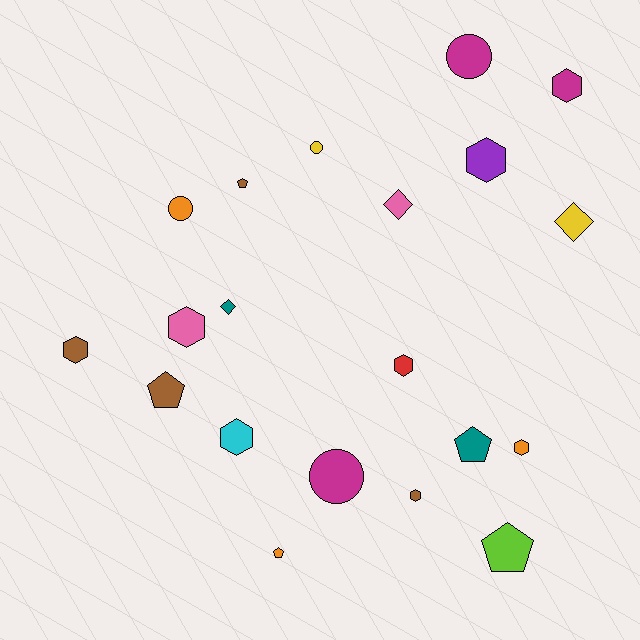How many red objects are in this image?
There is 1 red object.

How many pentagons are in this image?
There are 5 pentagons.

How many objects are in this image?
There are 20 objects.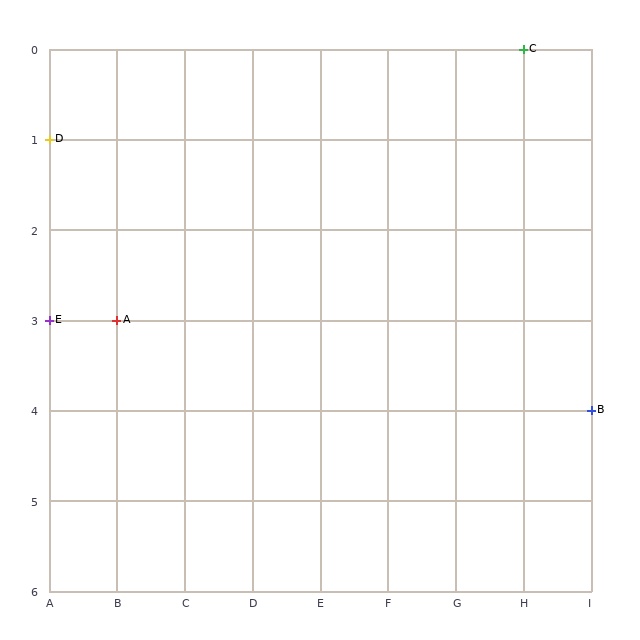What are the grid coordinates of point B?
Point B is at grid coordinates (I, 4).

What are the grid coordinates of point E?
Point E is at grid coordinates (A, 3).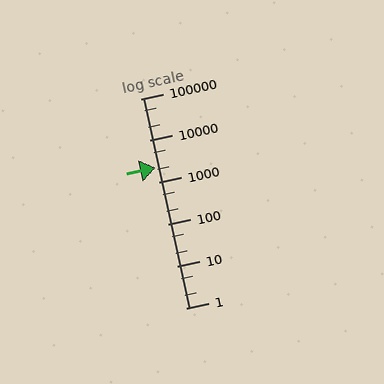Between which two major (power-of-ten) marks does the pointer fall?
The pointer is between 1000 and 10000.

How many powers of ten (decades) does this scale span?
The scale spans 5 decades, from 1 to 100000.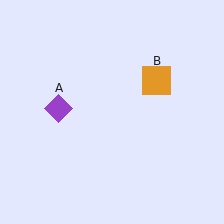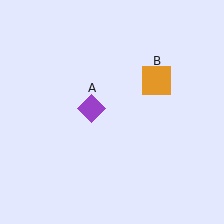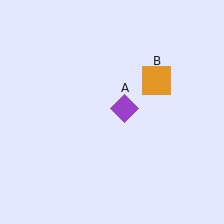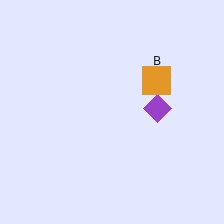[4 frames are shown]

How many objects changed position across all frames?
1 object changed position: purple diamond (object A).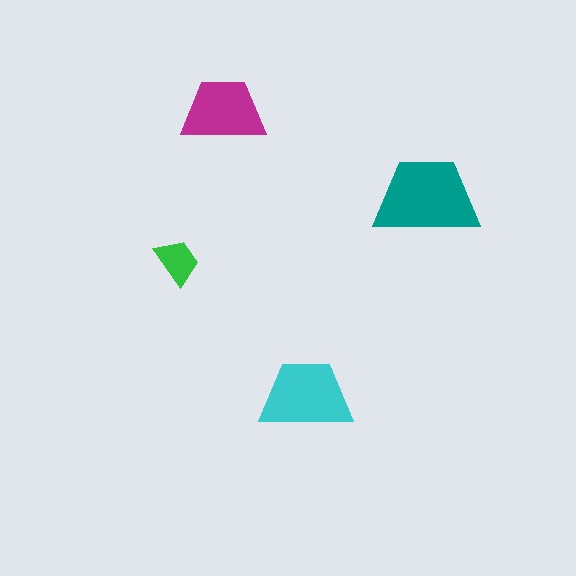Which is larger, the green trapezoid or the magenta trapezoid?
The magenta one.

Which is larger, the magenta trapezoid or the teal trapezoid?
The teal one.